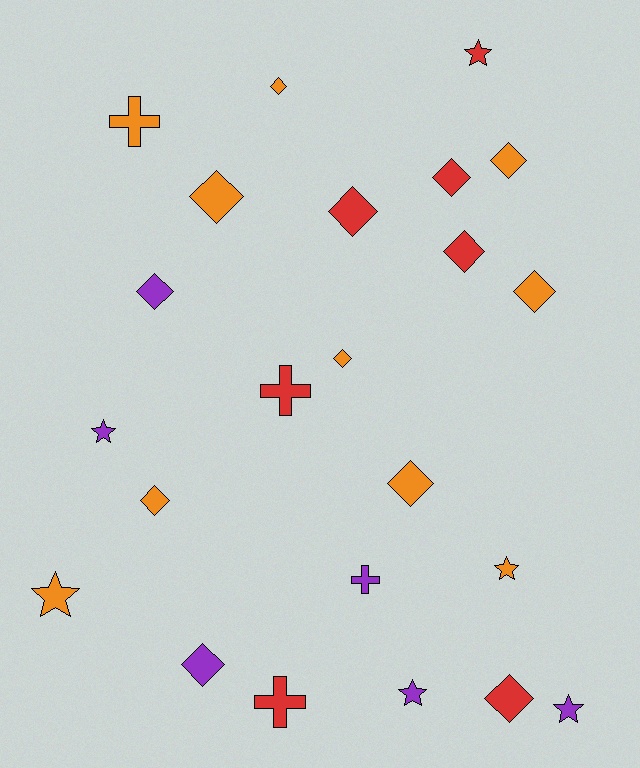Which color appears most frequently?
Orange, with 10 objects.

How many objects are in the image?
There are 23 objects.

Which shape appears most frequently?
Diamond, with 13 objects.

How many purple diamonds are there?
There are 2 purple diamonds.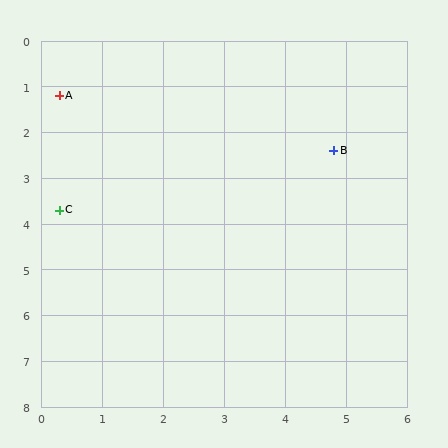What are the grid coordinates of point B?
Point B is at approximately (4.8, 2.4).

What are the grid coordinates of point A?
Point A is at approximately (0.3, 1.2).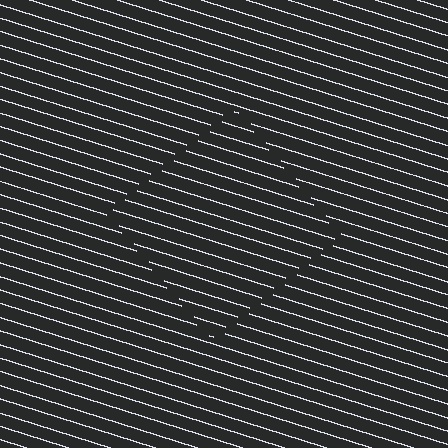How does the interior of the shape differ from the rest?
The interior of the shape contains the same grating, shifted by half a period — the contour is defined by the phase discontinuity where line-ends from the inner and outer gratings abut.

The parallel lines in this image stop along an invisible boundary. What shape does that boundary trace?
An illusory square. The interior of the shape contains the same grating, shifted by half a period — the contour is defined by the phase discontinuity where line-ends from the inner and outer gratings abut.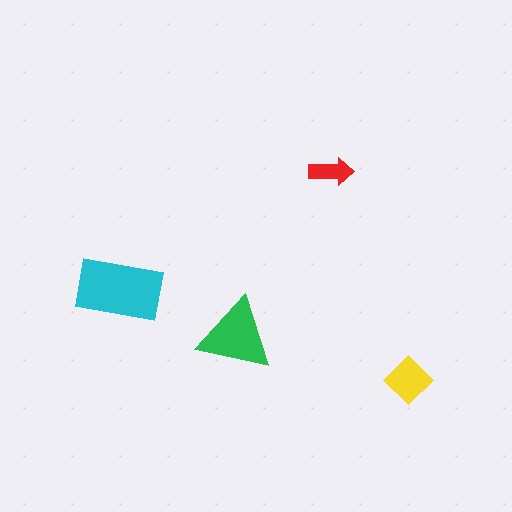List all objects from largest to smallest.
The cyan rectangle, the green triangle, the yellow diamond, the red arrow.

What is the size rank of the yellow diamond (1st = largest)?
3rd.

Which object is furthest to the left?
The cyan rectangle is leftmost.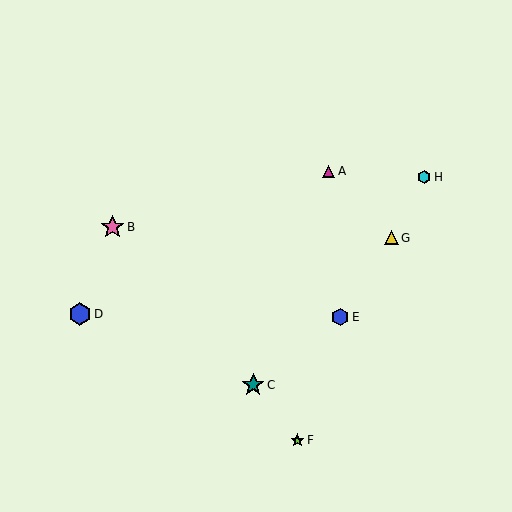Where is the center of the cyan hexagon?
The center of the cyan hexagon is at (424, 177).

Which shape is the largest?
The pink star (labeled B) is the largest.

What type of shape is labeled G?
Shape G is a yellow triangle.